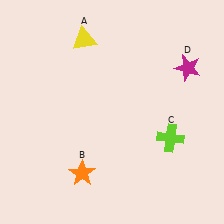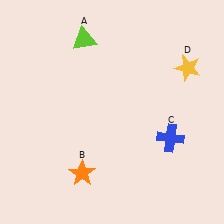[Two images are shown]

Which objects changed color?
A changed from yellow to lime. C changed from lime to blue. D changed from magenta to yellow.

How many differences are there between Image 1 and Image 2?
There are 3 differences between the two images.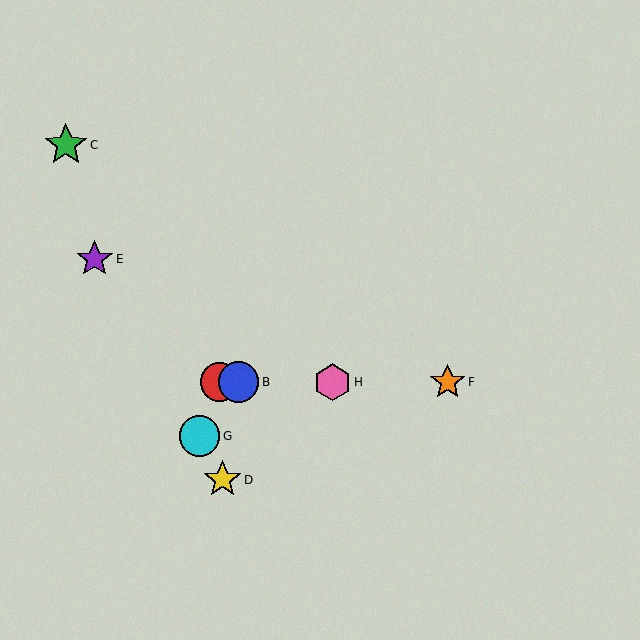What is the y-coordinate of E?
Object E is at y≈259.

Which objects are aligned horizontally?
Objects A, B, F, H are aligned horizontally.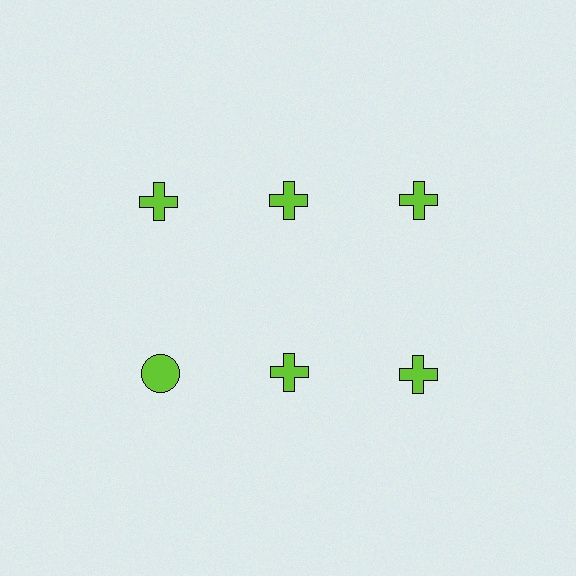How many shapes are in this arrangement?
There are 6 shapes arranged in a grid pattern.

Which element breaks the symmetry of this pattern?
The lime circle in the second row, leftmost column breaks the symmetry. All other shapes are lime crosses.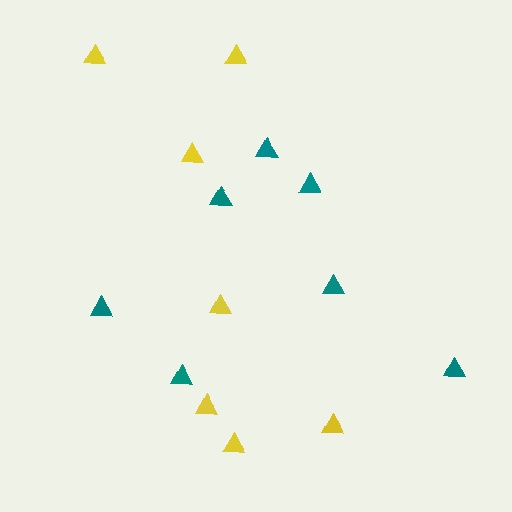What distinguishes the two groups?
There are 2 groups: one group of yellow triangles (7) and one group of teal triangles (7).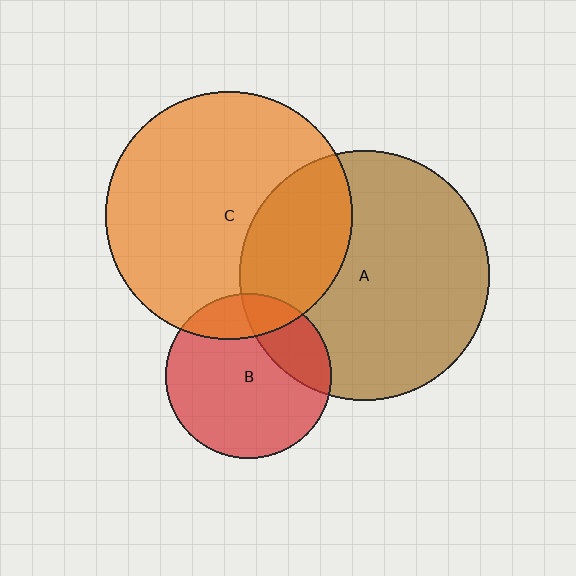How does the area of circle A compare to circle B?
Approximately 2.3 times.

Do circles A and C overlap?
Yes.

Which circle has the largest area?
Circle A (brown).